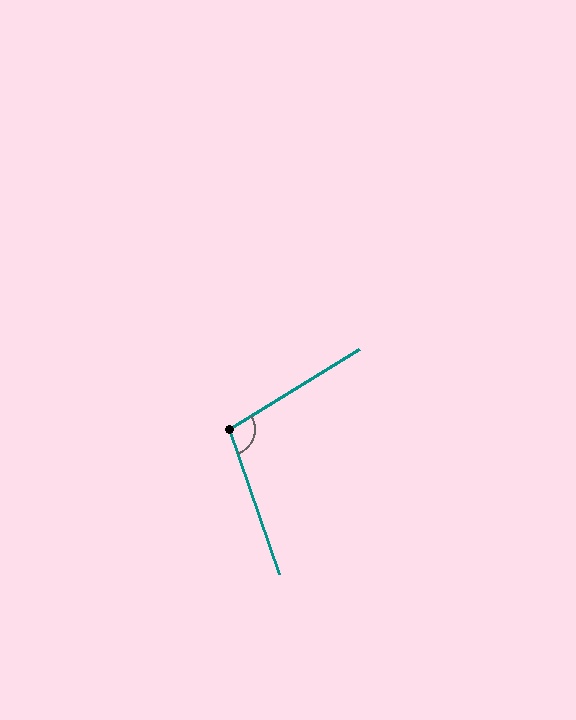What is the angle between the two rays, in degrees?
Approximately 102 degrees.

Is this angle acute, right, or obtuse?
It is obtuse.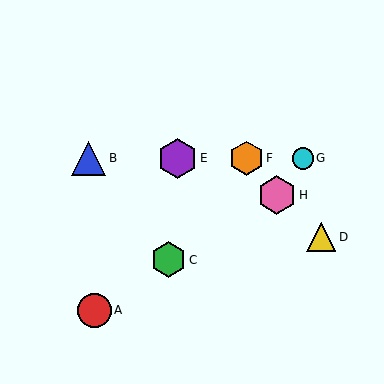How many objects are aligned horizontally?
4 objects (B, E, F, G) are aligned horizontally.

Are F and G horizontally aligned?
Yes, both are at y≈158.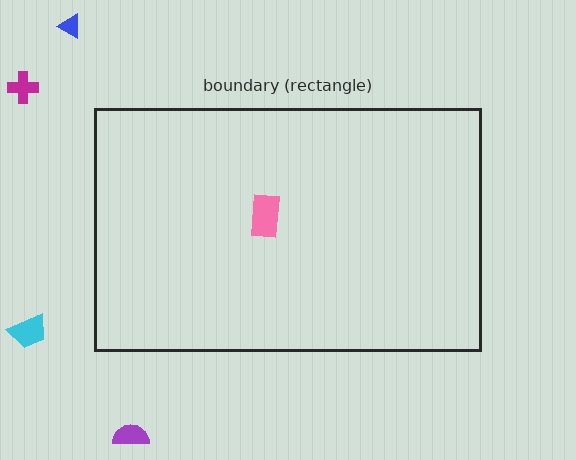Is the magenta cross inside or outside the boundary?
Outside.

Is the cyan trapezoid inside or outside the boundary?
Outside.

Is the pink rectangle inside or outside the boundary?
Inside.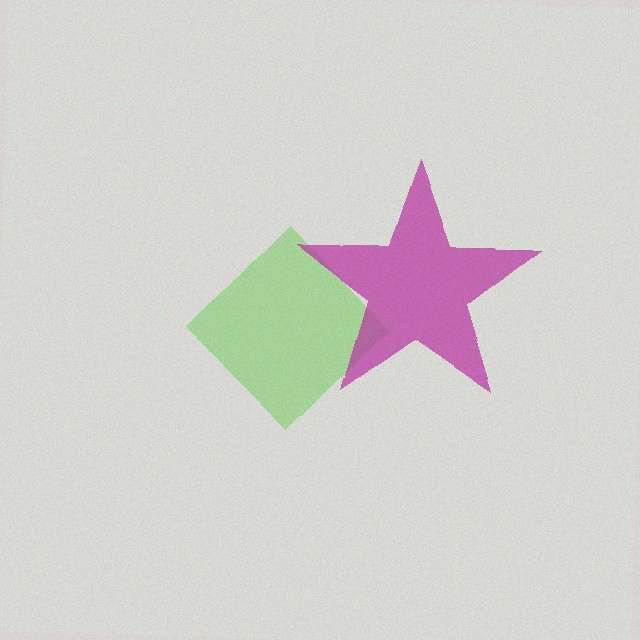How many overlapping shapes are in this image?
There are 2 overlapping shapes in the image.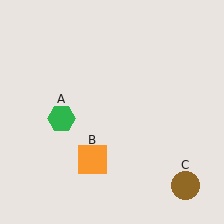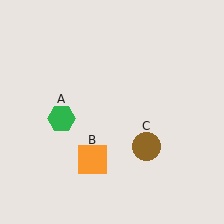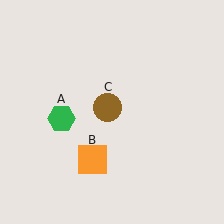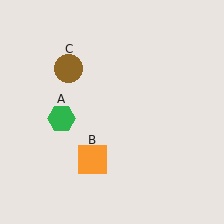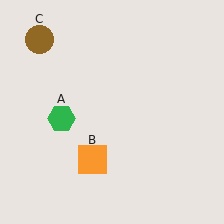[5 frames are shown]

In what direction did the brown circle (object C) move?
The brown circle (object C) moved up and to the left.